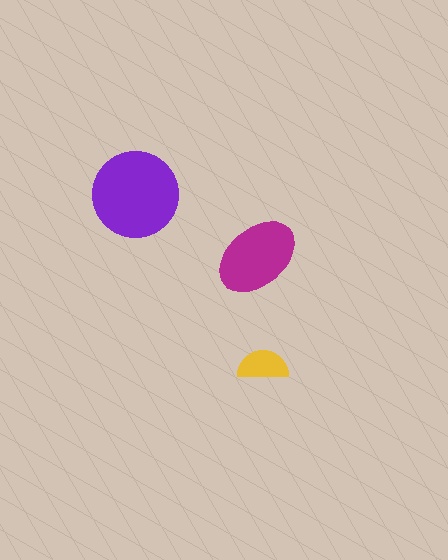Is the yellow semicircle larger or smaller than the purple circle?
Smaller.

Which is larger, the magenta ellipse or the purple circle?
The purple circle.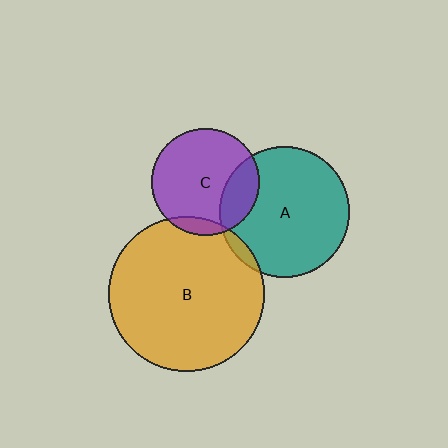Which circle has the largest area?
Circle B (orange).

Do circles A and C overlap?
Yes.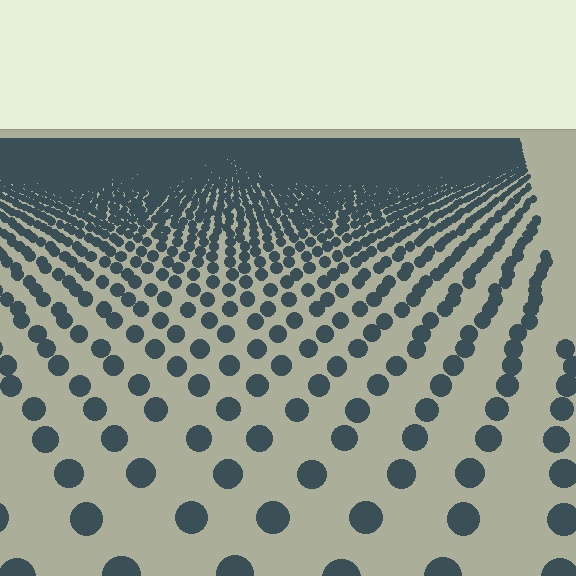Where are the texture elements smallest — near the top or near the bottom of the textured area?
Near the top.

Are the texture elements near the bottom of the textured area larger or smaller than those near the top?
Larger. Near the bottom, elements are closer to the viewer and appear at a bigger on-screen size.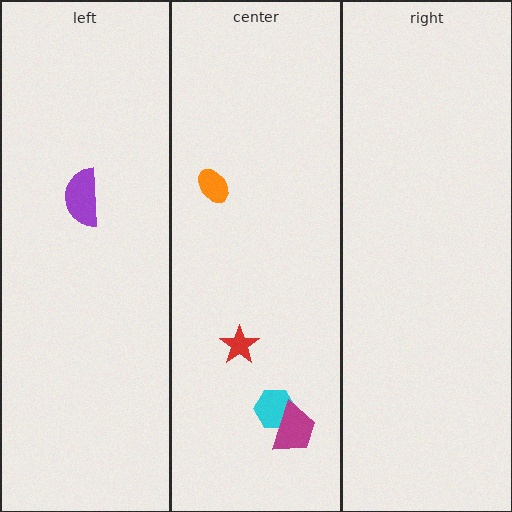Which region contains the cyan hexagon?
The center region.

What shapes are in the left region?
The purple semicircle.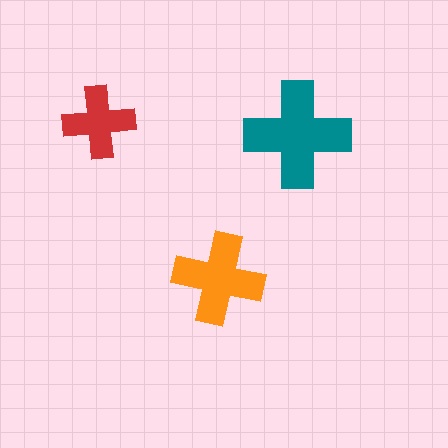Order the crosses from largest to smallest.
the teal one, the orange one, the red one.